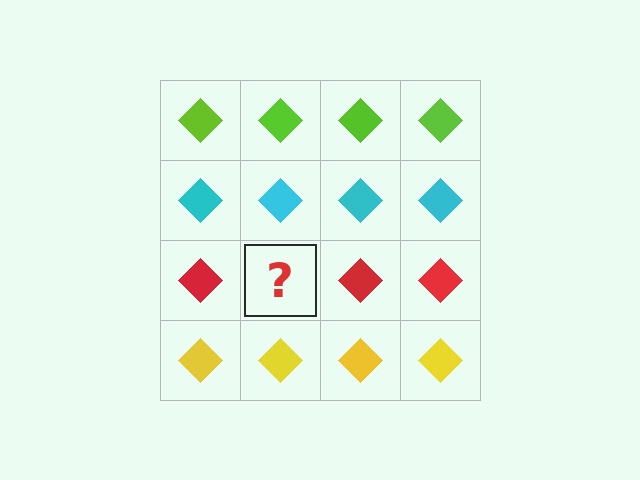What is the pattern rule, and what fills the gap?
The rule is that each row has a consistent color. The gap should be filled with a red diamond.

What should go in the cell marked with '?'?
The missing cell should contain a red diamond.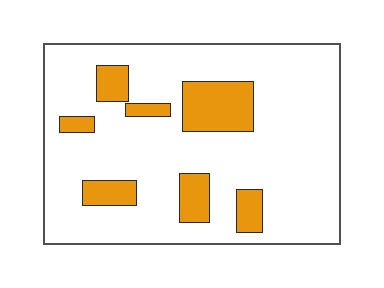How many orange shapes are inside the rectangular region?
7.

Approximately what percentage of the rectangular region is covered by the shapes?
Approximately 15%.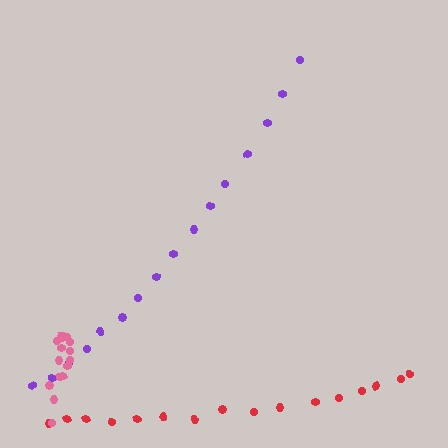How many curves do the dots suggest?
There are 3 distinct paths.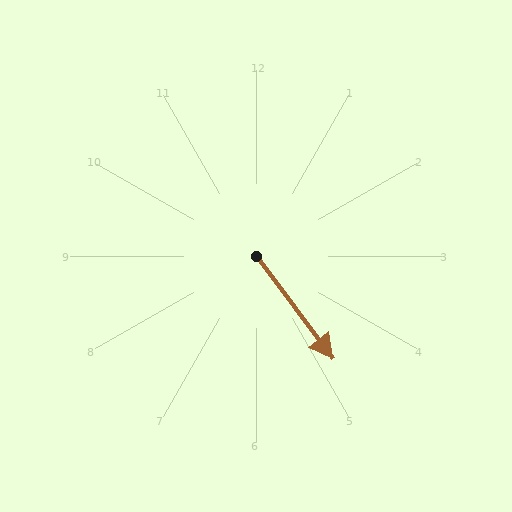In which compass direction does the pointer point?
Southeast.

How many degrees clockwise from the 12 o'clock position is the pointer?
Approximately 143 degrees.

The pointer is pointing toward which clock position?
Roughly 5 o'clock.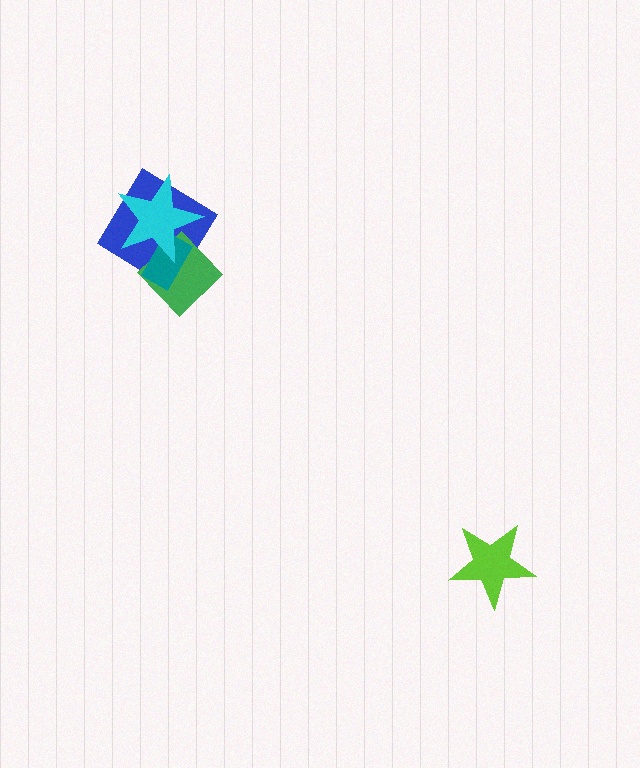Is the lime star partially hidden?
No, no other shape covers it.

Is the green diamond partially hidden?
Yes, it is partially covered by another shape.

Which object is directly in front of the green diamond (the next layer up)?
The teal rectangle is directly in front of the green diamond.